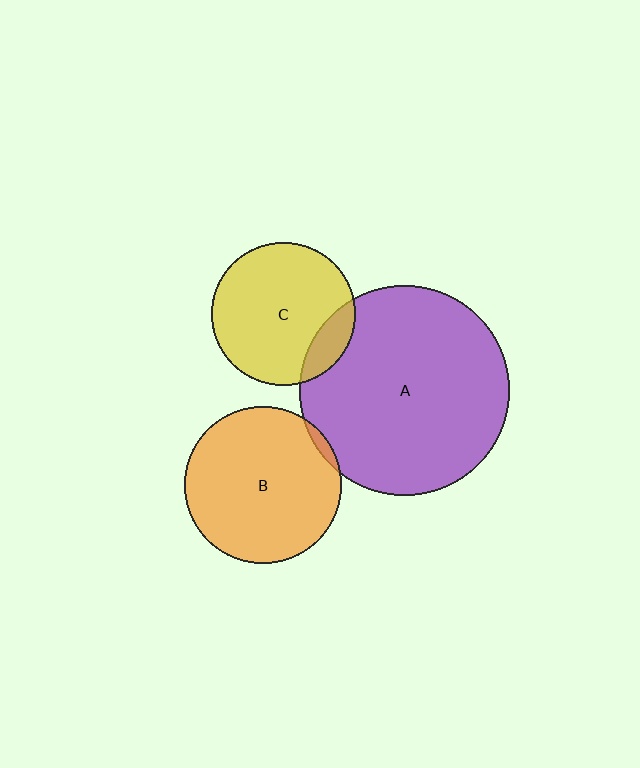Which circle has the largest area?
Circle A (purple).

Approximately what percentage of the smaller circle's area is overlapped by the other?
Approximately 5%.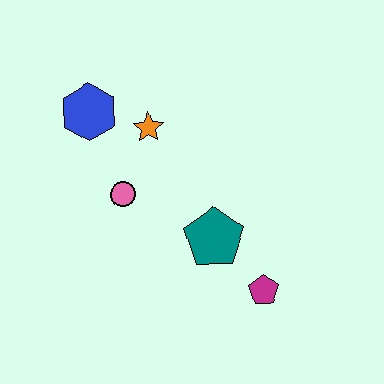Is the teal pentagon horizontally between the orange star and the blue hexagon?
No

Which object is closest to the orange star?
The blue hexagon is closest to the orange star.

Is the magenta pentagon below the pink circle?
Yes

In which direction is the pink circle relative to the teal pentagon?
The pink circle is to the left of the teal pentagon.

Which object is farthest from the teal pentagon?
The blue hexagon is farthest from the teal pentagon.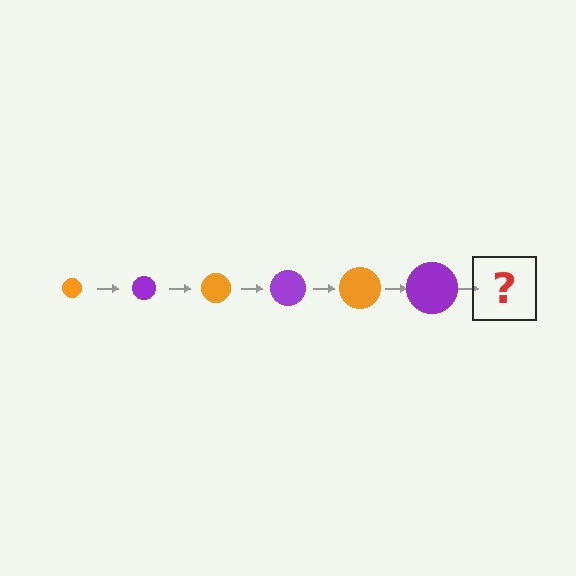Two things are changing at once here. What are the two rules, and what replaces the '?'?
The two rules are that the circle grows larger each step and the color cycles through orange and purple. The '?' should be an orange circle, larger than the previous one.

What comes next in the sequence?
The next element should be an orange circle, larger than the previous one.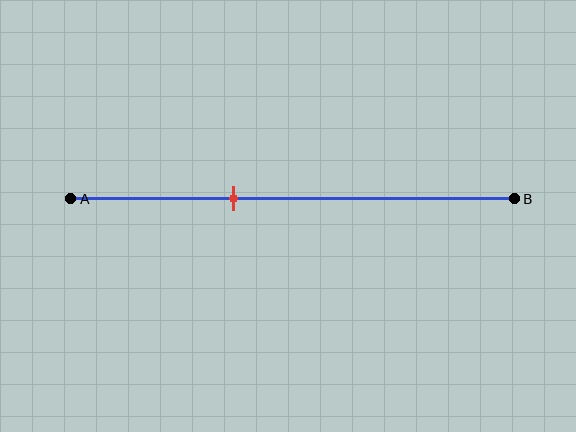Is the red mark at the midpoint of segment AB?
No, the mark is at about 35% from A, not at the 50% midpoint.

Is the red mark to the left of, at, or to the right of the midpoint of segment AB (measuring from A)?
The red mark is to the left of the midpoint of segment AB.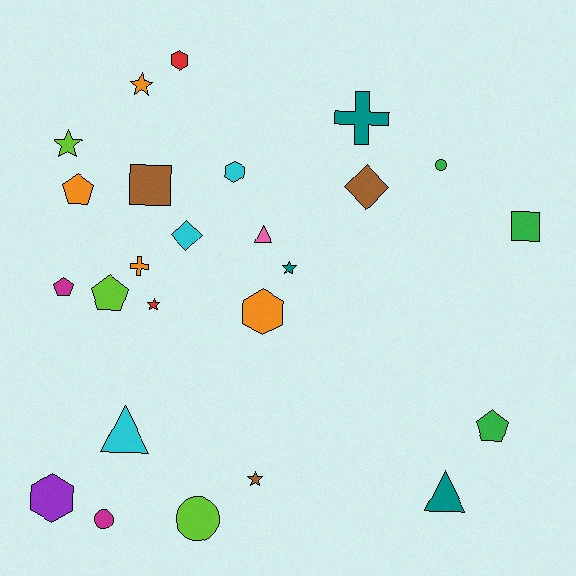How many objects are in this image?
There are 25 objects.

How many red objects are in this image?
There are 2 red objects.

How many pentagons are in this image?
There are 4 pentagons.